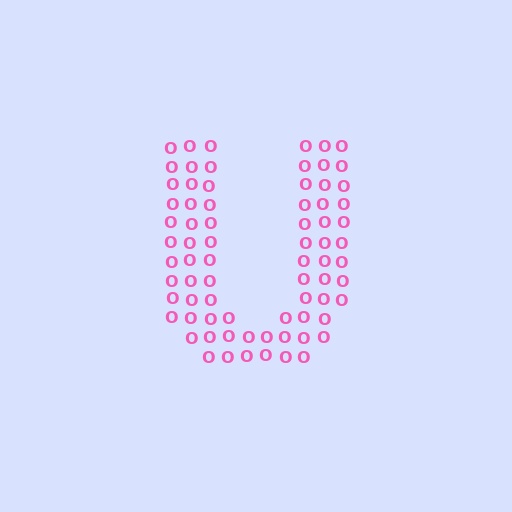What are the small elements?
The small elements are letter O's.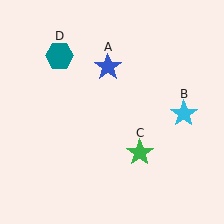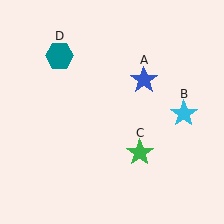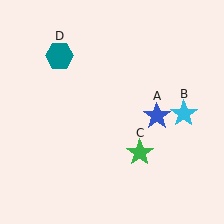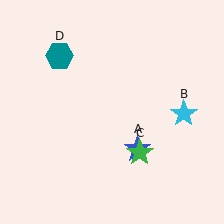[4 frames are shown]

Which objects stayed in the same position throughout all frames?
Cyan star (object B) and green star (object C) and teal hexagon (object D) remained stationary.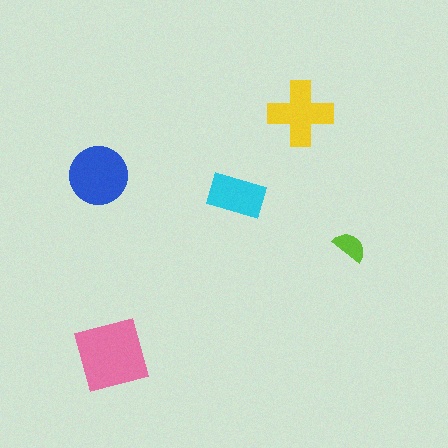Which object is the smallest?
The lime semicircle.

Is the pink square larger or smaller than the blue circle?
Larger.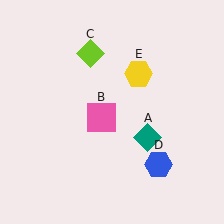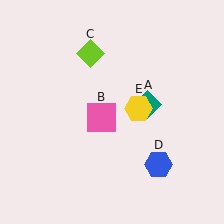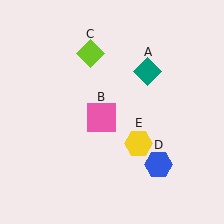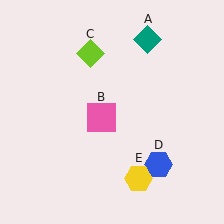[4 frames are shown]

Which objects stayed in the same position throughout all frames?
Pink square (object B) and lime diamond (object C) and blue hexagon (object D) remained stationary.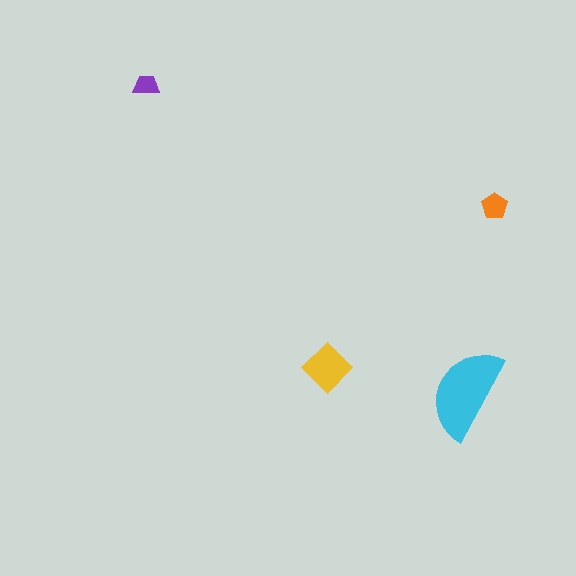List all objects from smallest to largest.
The purple trapezoid, the orange pentagon, the yellow diamond, the cyan semicircle.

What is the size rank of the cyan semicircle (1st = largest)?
1st.